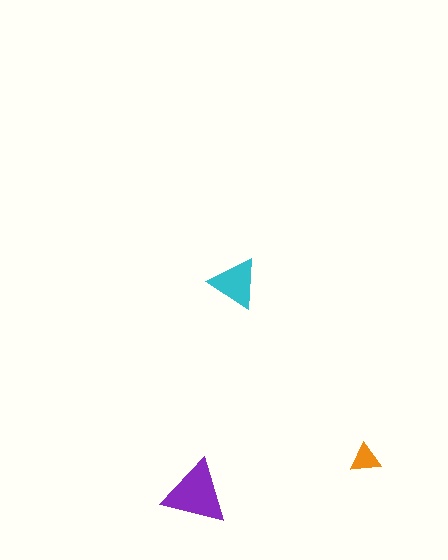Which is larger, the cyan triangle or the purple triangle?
The purple one.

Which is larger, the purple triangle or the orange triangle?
The purple one.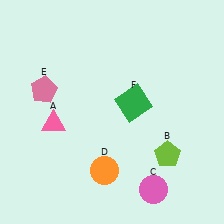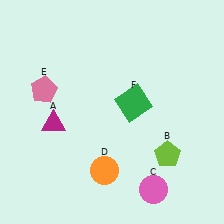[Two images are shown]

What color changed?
The triangle (A) changed from pink in Image 1 to magenta in Image 2.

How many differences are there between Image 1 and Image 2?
There is 1 difference between the two images.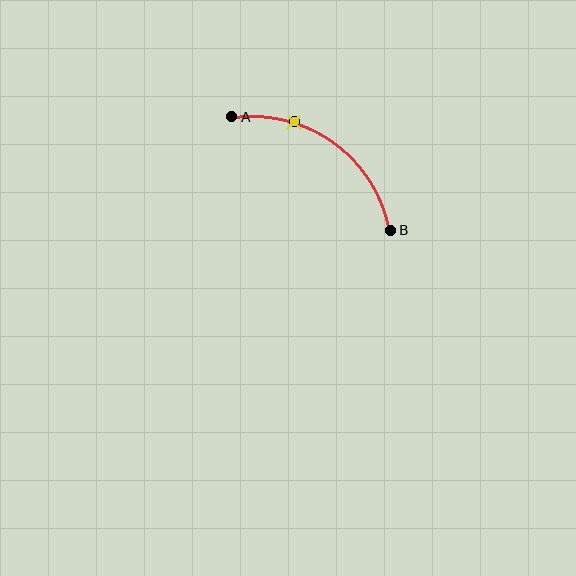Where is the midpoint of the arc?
The arc midpoint is the point on the curve farthest from the straight line joining A and B. It sits above and to the right of that line.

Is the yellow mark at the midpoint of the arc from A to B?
No. The yellow mark lies on the arc but is closer to endpoint A. The arc midpoint would be at the point on the curve equidistant along the arc from both A and B.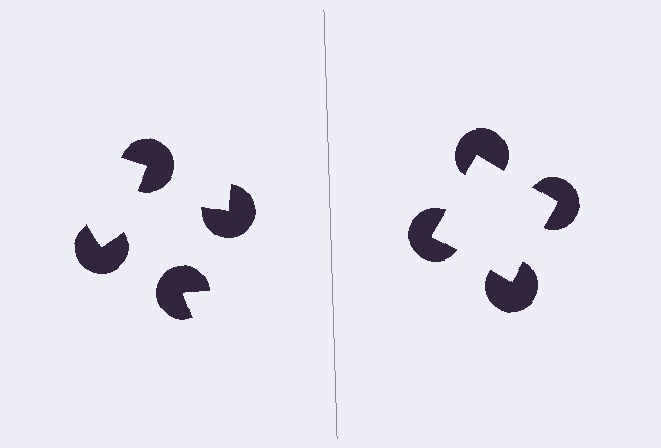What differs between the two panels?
The pac-man discs are positioned identically on both sides; only the wedge orientations differ. On the right they align to a square; on the left they are misaligned.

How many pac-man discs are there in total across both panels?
8 — 4 on each side.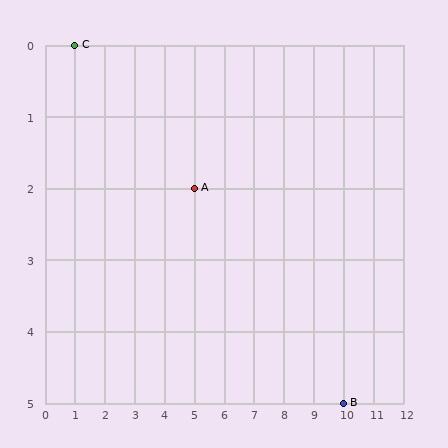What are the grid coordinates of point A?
Point A is at grid coordinates (5, 2).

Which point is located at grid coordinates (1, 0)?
Point C is at (1, 0).